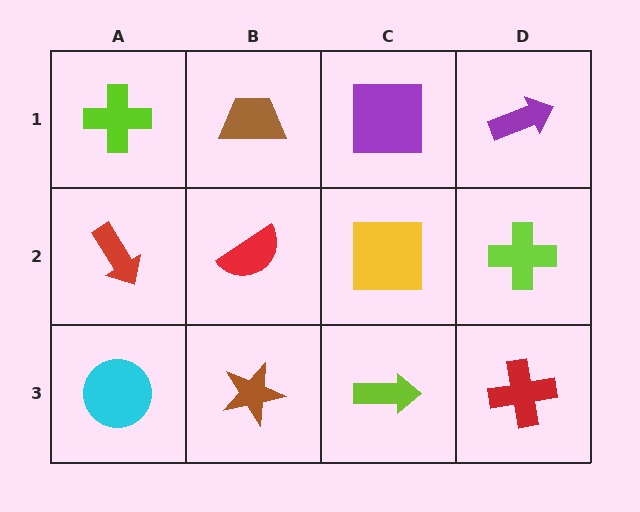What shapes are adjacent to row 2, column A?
A lime cross (row 1, column A), a cyan circle (row 3, column A), a red semicircle (row 2, column B).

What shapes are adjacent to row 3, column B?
A red semicircle (row 2, column B), a cyan circle (row 3, column A), a lime arrow (row 3, column C).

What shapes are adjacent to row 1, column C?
A yellow square (row 2, column C), a brown trapezoid (row 1, column B), a purple arrow (row 1, column D).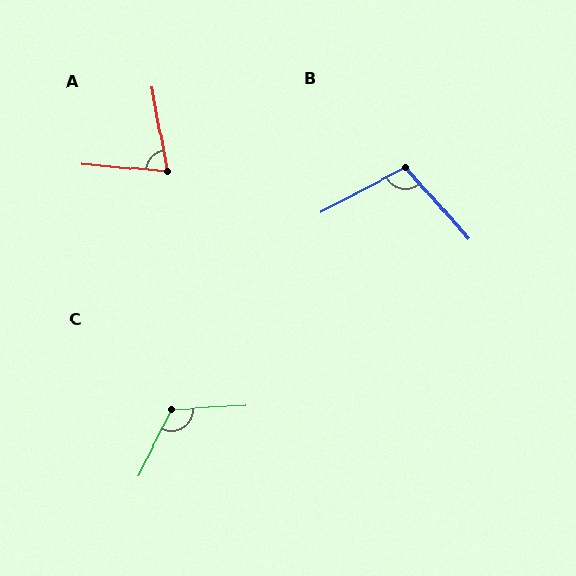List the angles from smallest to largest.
A (74°), B (103°), C (120°).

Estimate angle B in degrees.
Approximately 103 degrees.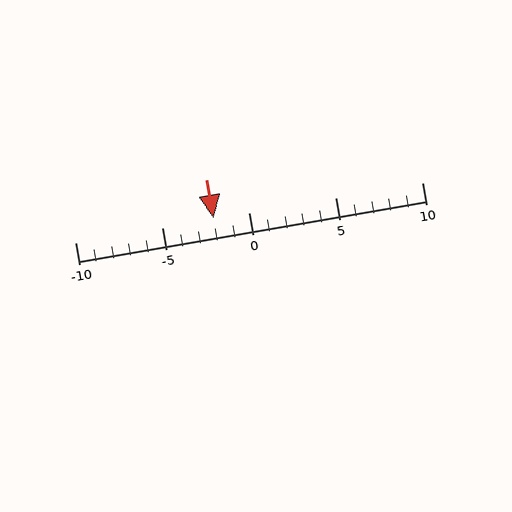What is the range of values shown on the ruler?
The ruler shows values from -10 to 10.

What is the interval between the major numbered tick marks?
The major tick marks are spaced 5 units apart.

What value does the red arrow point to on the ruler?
The red arrow points to approximately -2.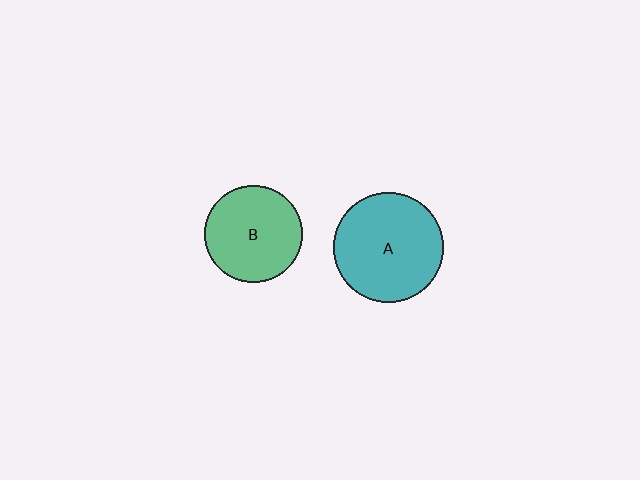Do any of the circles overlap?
No, none of the circles overlap.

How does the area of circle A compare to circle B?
Approximately 1.3 times.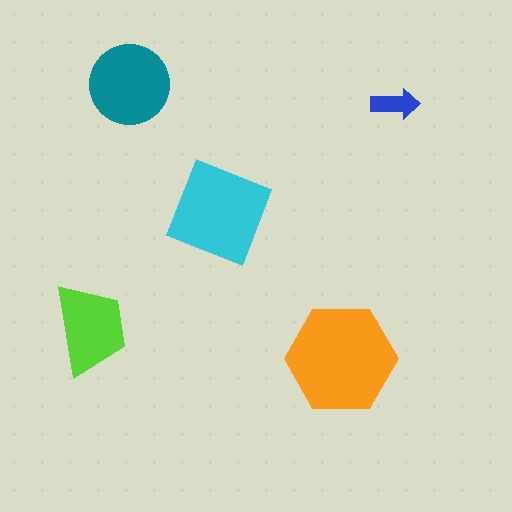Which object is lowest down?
The orange hexagon is bottommost.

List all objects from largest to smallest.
The orange hexagon, the cyan square, the teal circle, the lime trapezoid, the blue arrow.